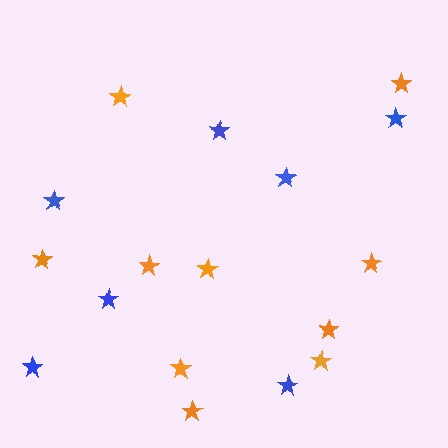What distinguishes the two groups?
There are 2 groups: one group of orange stars (10) and one group of blue stars (7).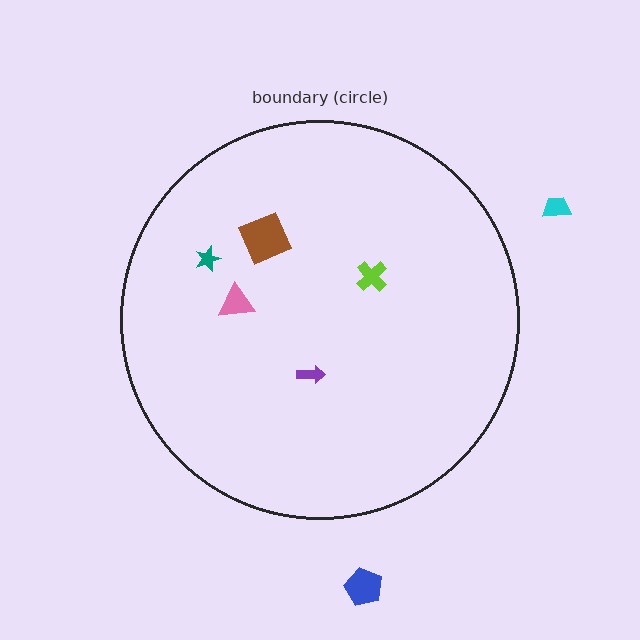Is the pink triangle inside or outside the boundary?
Inside.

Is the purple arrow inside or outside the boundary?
Inside.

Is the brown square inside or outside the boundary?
Inside.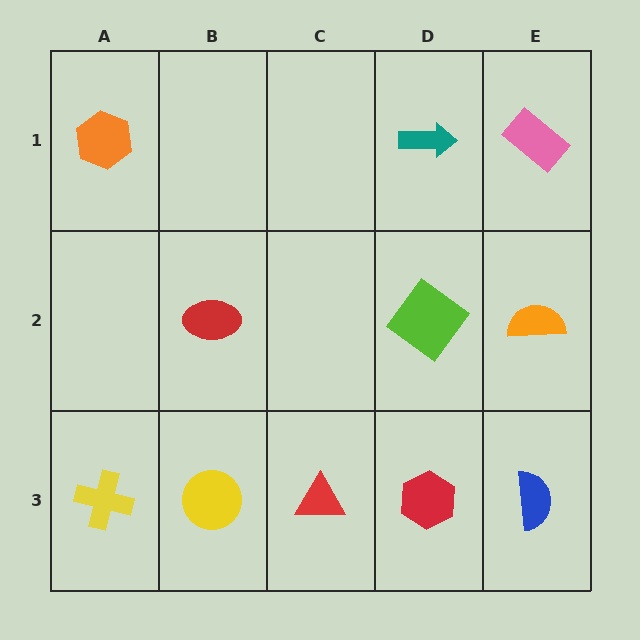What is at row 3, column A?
A yellow cross.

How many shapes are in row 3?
5 shapes.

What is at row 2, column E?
An orange semicircle.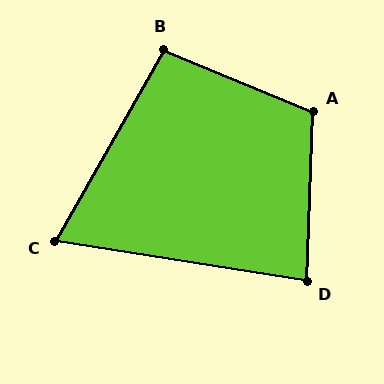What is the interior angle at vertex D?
Approximately 83 degrees (acute).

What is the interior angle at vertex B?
Approximately 97 degrees (obtuse).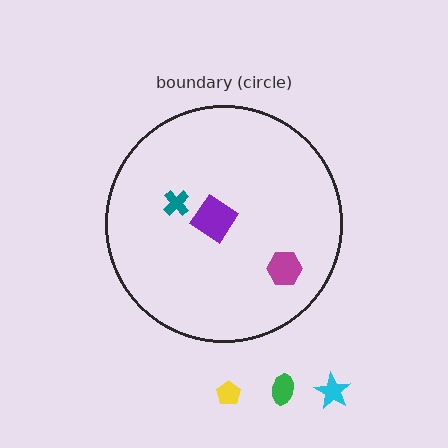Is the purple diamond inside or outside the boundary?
Inside.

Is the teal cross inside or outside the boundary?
Inside.